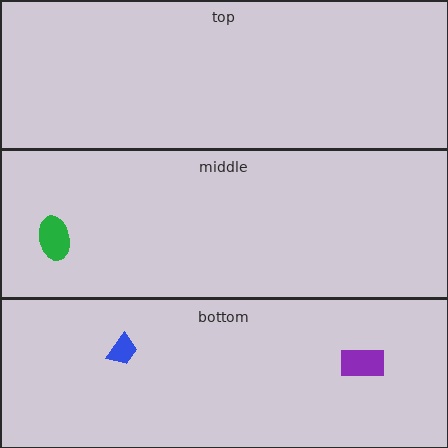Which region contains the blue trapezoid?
The bottom region.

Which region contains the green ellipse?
The middle region.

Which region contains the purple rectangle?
The bottom region.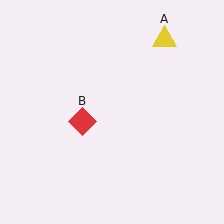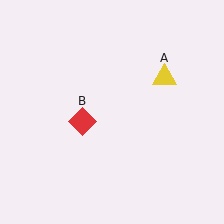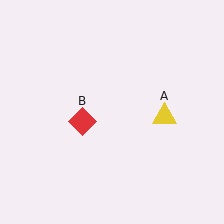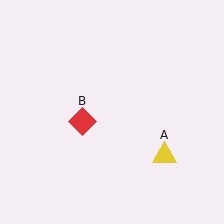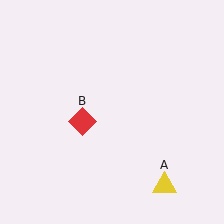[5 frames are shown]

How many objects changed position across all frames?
1 object changed position: yellow triangle (object A).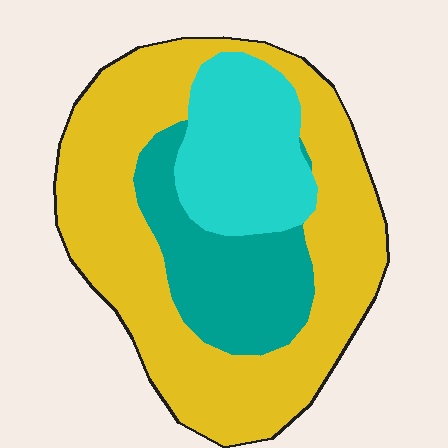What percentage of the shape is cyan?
Cyan takes up less than a quarter of the shape.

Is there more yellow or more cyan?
Yellow.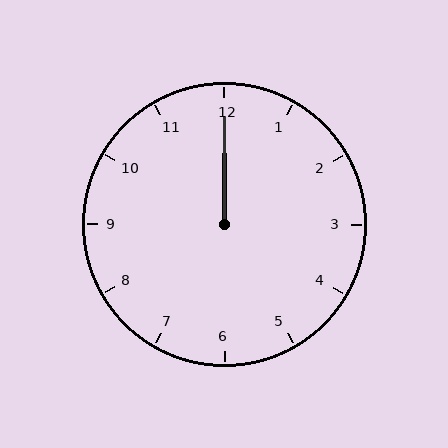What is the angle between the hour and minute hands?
Approximately 0 degrees.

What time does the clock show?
12:00.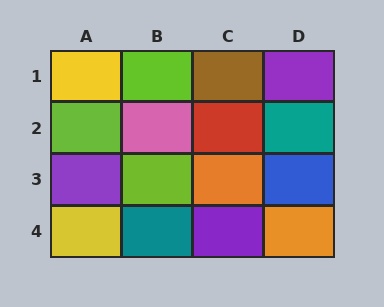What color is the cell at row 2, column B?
Pink.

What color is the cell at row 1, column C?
Brown.